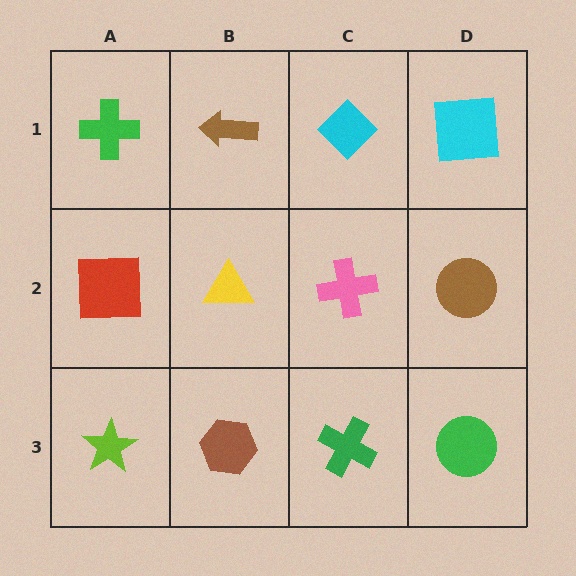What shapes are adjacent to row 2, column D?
A cyan square (row 1, column D), a green circle (row 3, column D), a pink cross (row 2, column C).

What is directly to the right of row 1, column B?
A cyan diamond.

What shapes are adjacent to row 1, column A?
A red square (row 2, column A), a brown arrow (row 1, column B).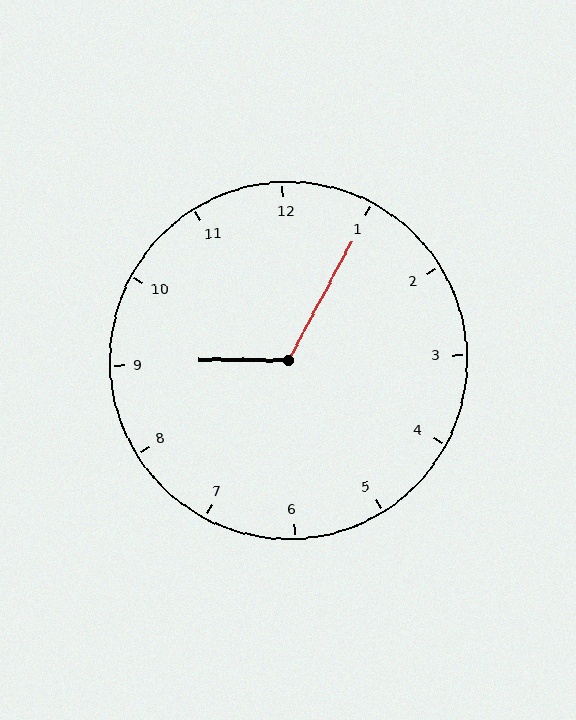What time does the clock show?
9:05.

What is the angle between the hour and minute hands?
Approximately 118 degrees.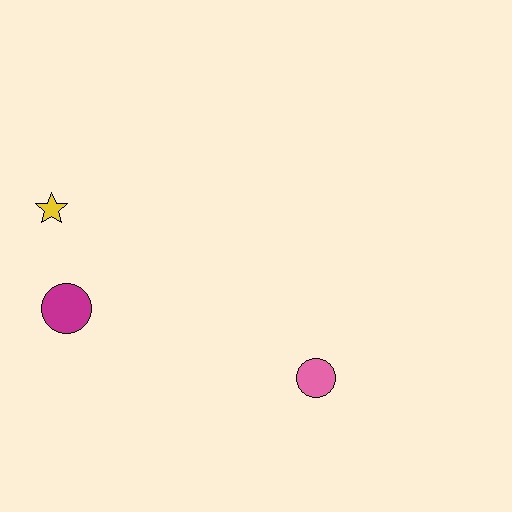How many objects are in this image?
There are 3 objects.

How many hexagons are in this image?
There are no hexagons.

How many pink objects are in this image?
There is 1 pink object.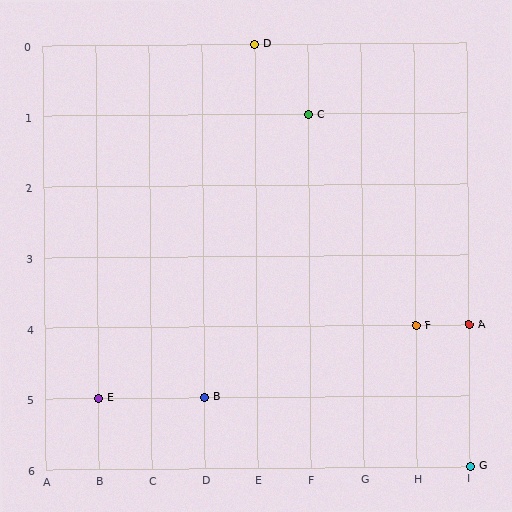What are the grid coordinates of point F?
Point F is at grid coordinates (H, 4).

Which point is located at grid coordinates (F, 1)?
Point C is at (F, 1).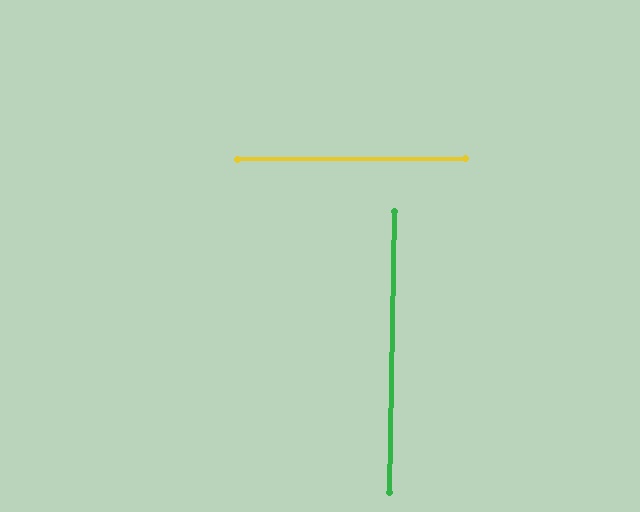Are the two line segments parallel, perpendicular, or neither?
Perpendicular — they meet at approximately 89°.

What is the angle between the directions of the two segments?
Approximately 89 degrees.